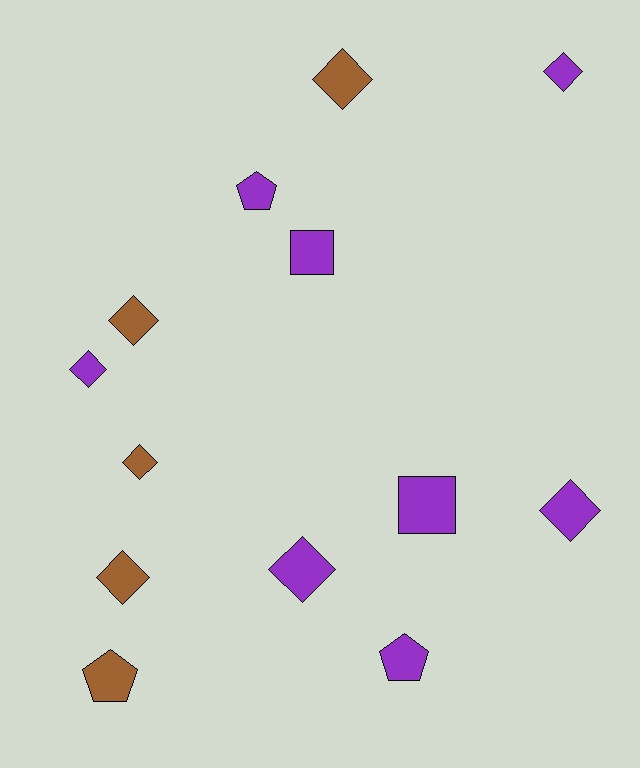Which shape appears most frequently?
Diamond, with 8 objects.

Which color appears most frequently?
Purple, with 8 objects.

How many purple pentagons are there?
There are 2 purple pentagons.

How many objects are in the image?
There are 13 objects.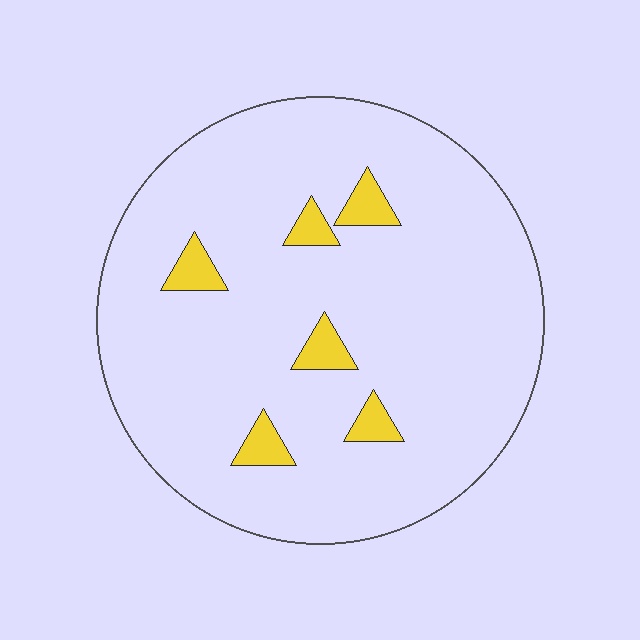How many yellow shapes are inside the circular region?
6.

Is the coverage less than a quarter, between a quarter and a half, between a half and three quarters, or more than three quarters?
Less than a quarter.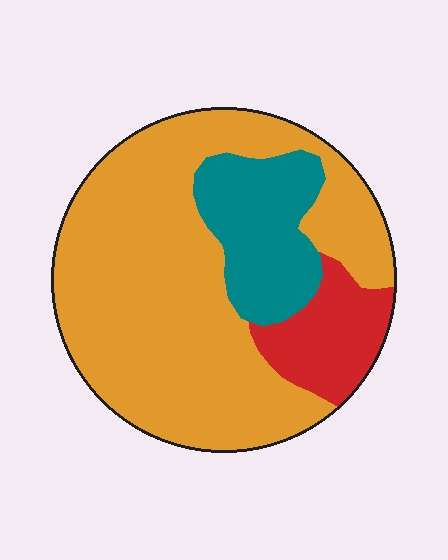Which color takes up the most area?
Orange, at roughly 70%.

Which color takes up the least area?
Red, at roughly 15%.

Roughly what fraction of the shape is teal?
Teal covers 18% of the shape.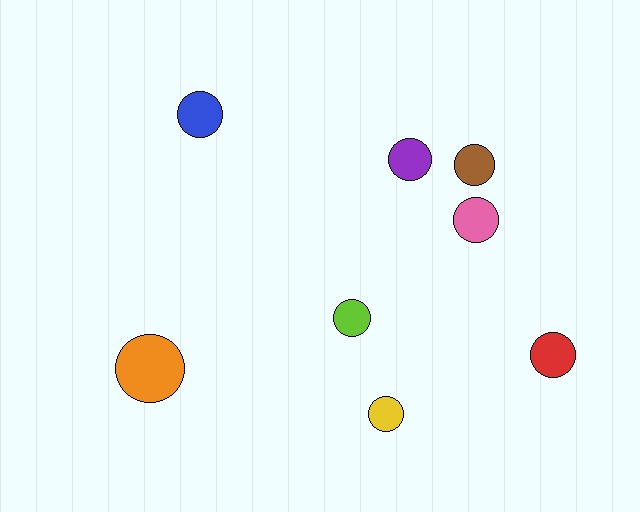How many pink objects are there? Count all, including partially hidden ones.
There is 1 pink object.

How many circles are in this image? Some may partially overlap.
There are 8 circles.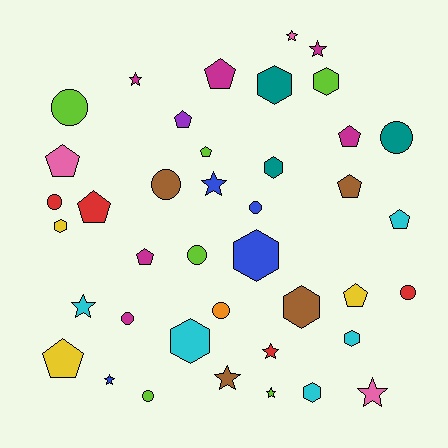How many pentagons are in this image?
There are 11 pentagons.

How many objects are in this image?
There are 40 objects.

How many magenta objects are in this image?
There are 6 magenta objects.